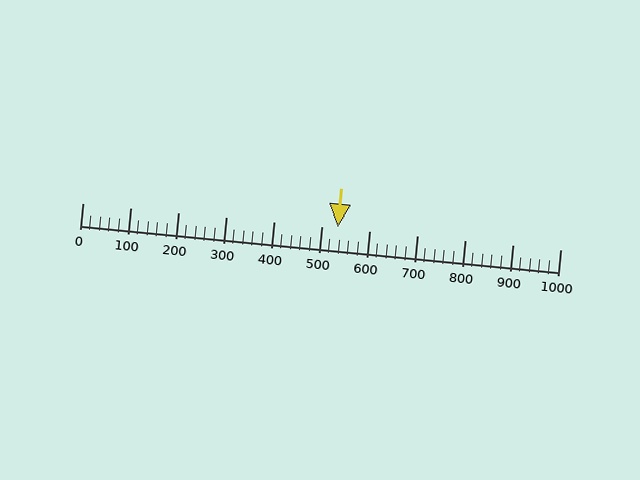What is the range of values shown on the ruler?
The ruler shows values from 0 to 1000.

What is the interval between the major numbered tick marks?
The major tick marks are spaced 100 units apart.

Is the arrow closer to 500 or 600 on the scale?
The arrow is closer to 500.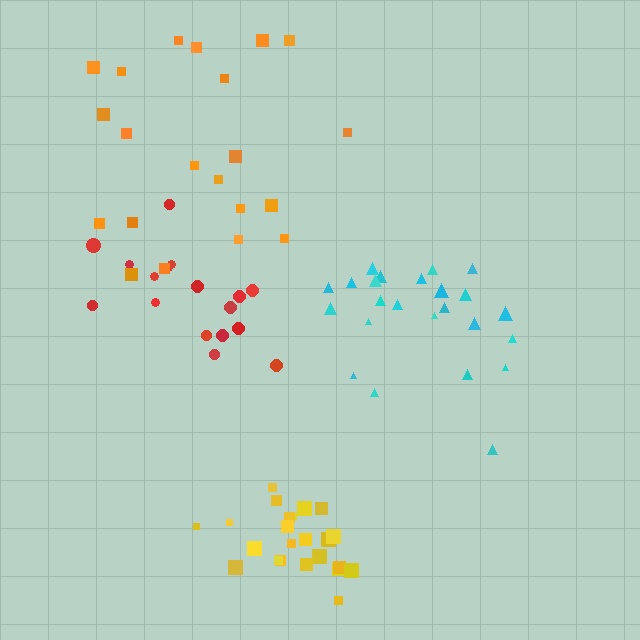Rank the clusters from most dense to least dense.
yellow, cyan, red, orange.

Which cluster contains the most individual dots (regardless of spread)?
Cyan (24).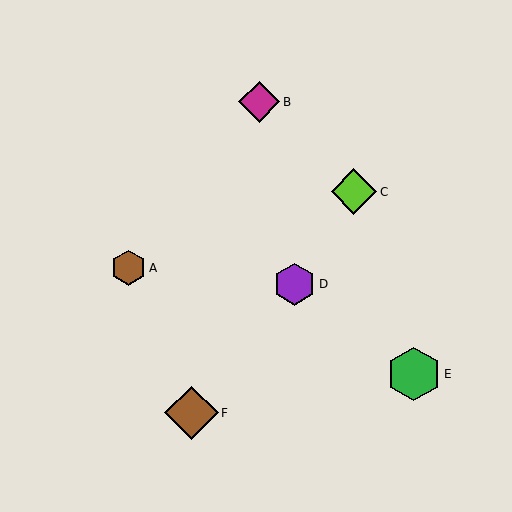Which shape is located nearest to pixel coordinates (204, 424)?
The brown diamond (labeled F) at (191, 413) is nearest to that location.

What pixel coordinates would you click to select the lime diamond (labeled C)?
Click at (354, 192) to select the lime diamond C.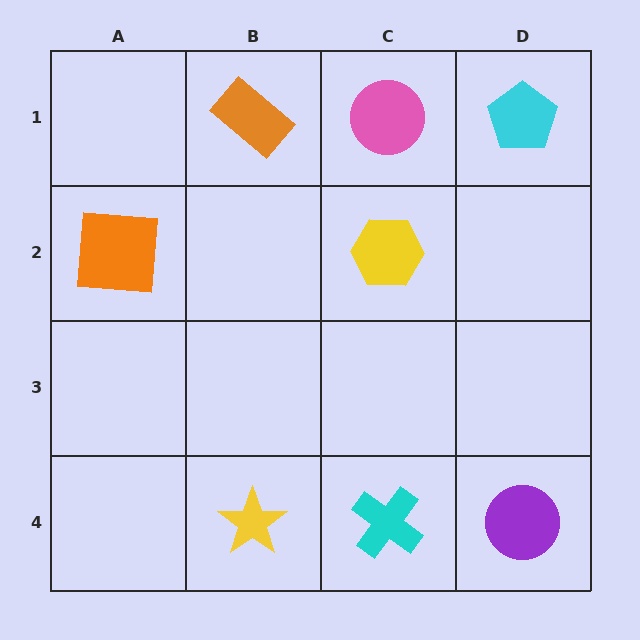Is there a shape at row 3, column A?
No, that cell is empty.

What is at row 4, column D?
A purple circle.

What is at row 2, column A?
An orange square.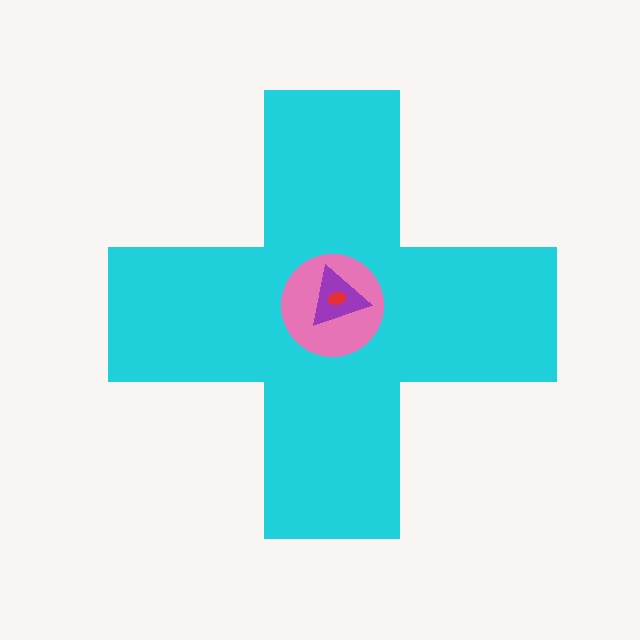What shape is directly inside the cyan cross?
The pink circle.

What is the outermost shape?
The cyan cross.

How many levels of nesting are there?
4.